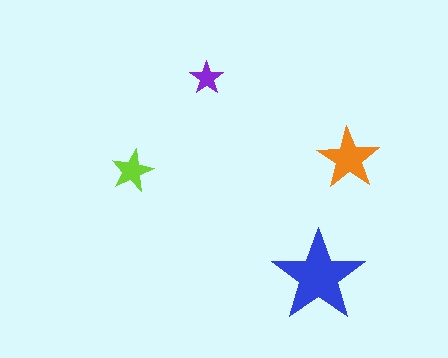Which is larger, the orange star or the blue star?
The blue one.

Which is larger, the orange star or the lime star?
The orange one.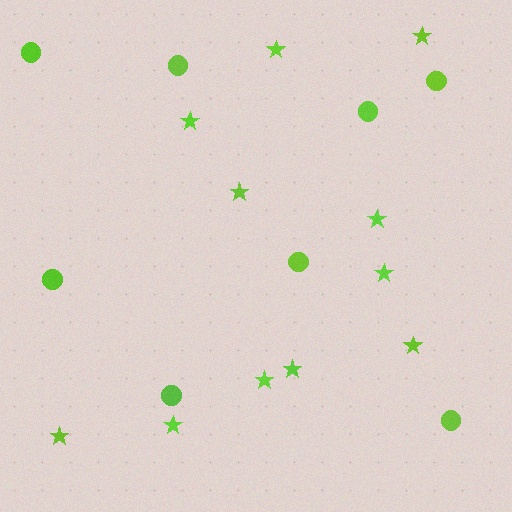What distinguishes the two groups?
There are 2 groups: one group of circles (8) and one group of stars (11).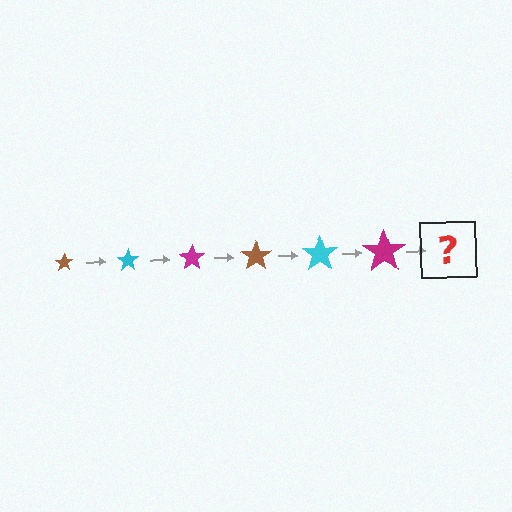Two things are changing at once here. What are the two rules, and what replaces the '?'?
The two rules are that the star grows larger each step and the color cycles through brown, cyan, and magenta. The '?' should be a brown star, larger than the previous one.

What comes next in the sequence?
The next element should be a brown star, larger than the previous one.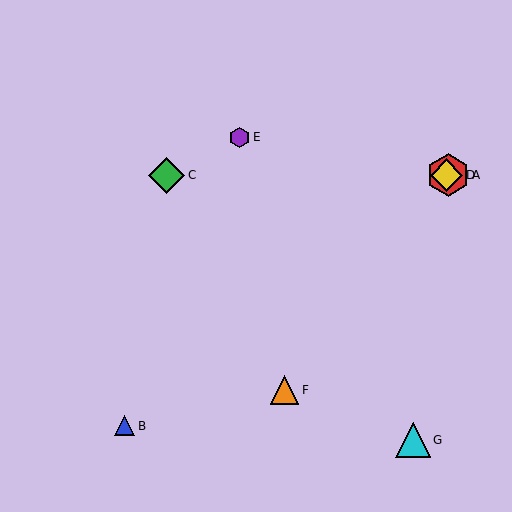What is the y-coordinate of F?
Object F is at y≈390.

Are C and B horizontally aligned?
No, C is at y≈175 and B is at y≈426.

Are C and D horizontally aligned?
Yes, both are at y≈175.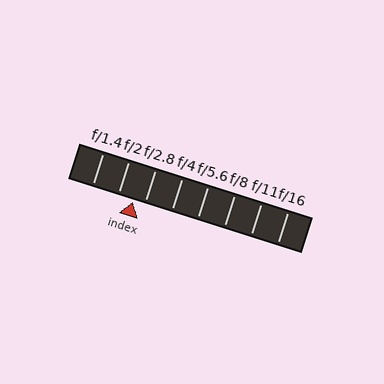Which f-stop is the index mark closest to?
The index mark is closest to f/2.8.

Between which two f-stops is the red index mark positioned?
The index mark is between f/2 and f/2.8.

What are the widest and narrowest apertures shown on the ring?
The widest aperture shown is f/1.4 and the narrowest is f/16.